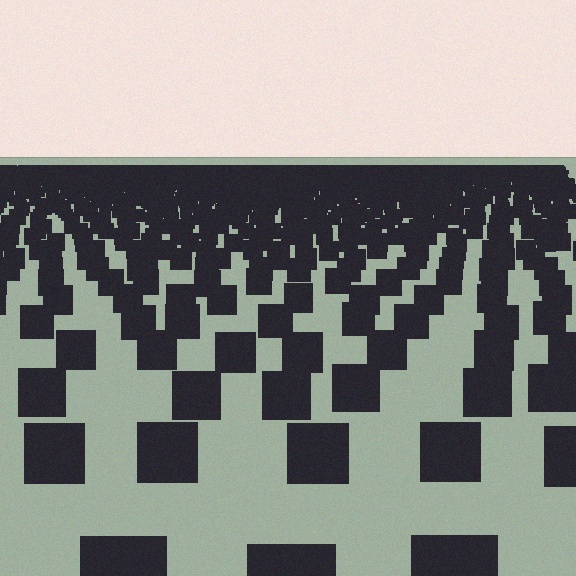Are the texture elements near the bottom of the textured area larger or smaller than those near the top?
Larger. Near the bottom, elements are closer to the viewer and appear at a bigger on-screen size.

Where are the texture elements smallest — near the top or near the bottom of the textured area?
Near the top.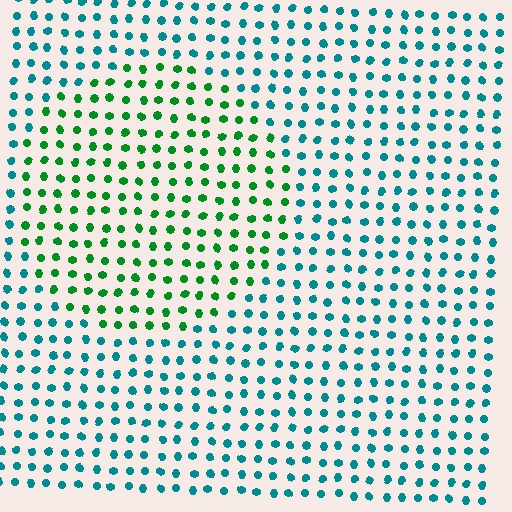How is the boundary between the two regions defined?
The boundary is defined purely by a slight shift in hue (about 49 degrees). Spacing, size, and orientation are identical on both sides.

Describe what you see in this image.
The image is filled with small teal elements in a uniform arrangement. A circle-shaped region is visible where the elements are tinted to a slightly different hue, forming a subtle color boundary.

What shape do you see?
I see a circle.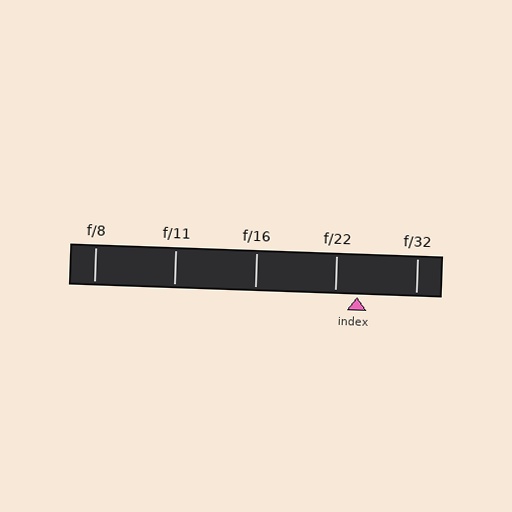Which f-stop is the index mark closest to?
The index mark is closest to f/22.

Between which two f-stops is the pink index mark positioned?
The index mark is between f/22 and f/32.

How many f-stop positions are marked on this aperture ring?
There are 5 f-stop positions marked.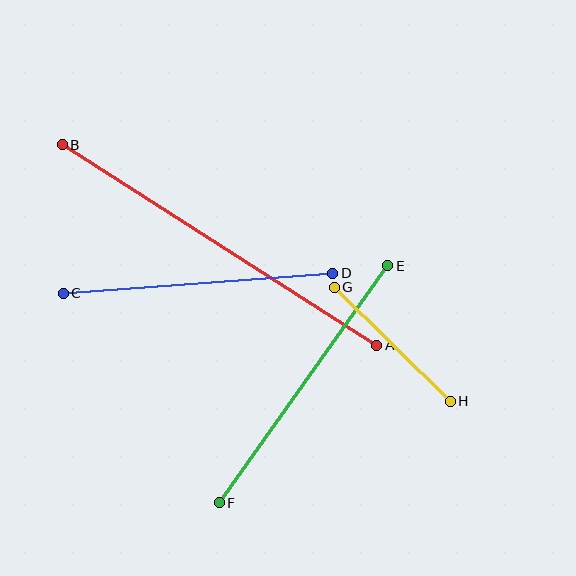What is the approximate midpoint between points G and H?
The midpoint is at approximately (392, 344) pixels.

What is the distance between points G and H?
The distance is approximately 163 pixels.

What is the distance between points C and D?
The distance is approximately 270 pixels.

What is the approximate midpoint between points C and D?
The midpoint is at approximately (198, 283) pixels.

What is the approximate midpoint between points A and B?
The midpoint is at approximately (219, 245) pixels.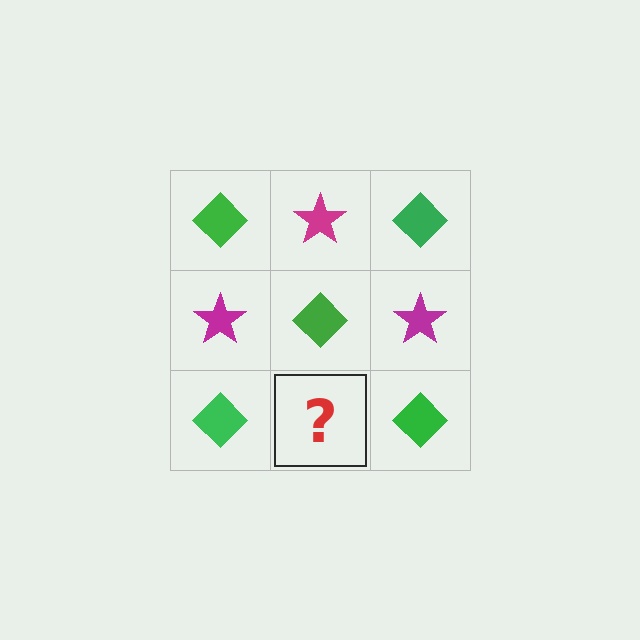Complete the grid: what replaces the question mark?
The question mark should be replaced with a magenta star.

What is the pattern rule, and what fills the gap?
The rule is that it alternates green diamond and magenta star in a checkerboard pattern. The gap should be filled with a magenta star.